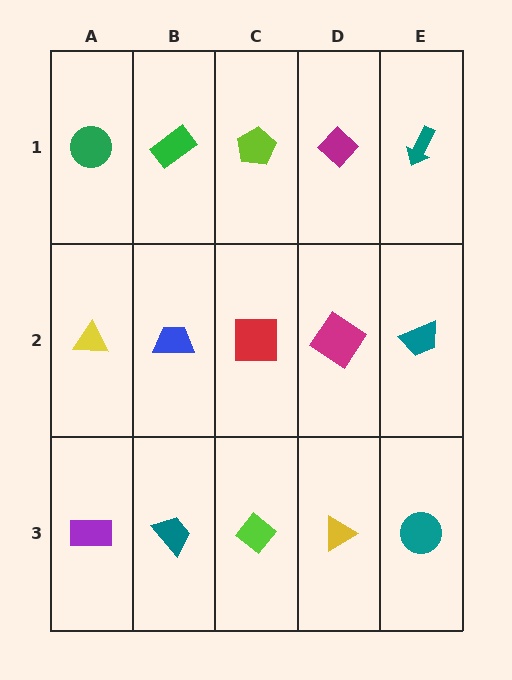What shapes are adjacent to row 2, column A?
A green circle (row 1, column A), a purple rectangle (row 3, column A), a blue trapezoid (row 2, column B).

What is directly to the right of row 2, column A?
A blue trapezoid.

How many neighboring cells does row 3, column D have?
3.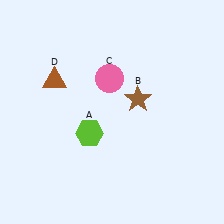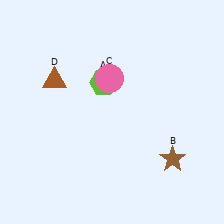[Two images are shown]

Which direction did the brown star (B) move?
The brown star (B) moved down.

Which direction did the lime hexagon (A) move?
The lime hexagon (A) moved up.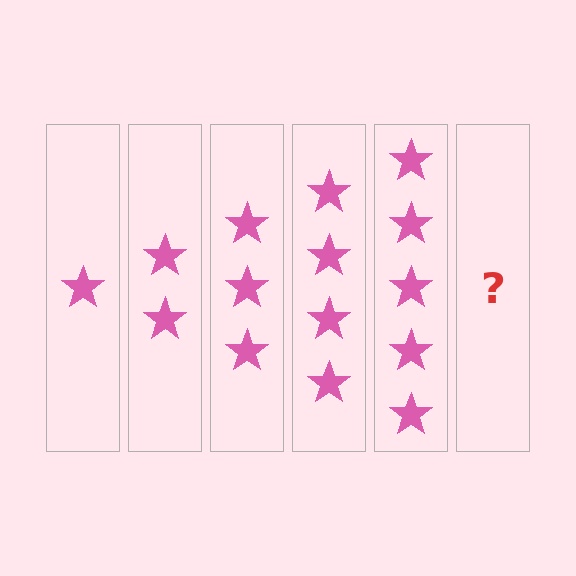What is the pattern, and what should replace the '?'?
The pattern is that each step adds one more star. The '?' should be 6 stars.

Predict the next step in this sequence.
The next step is 6 stars.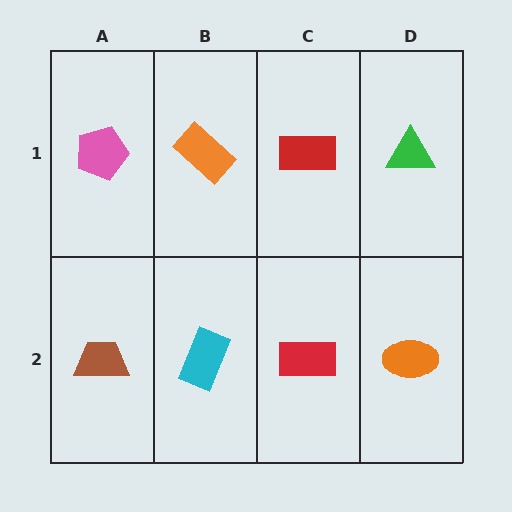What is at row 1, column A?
A pink pentagon.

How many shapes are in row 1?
4 shapes.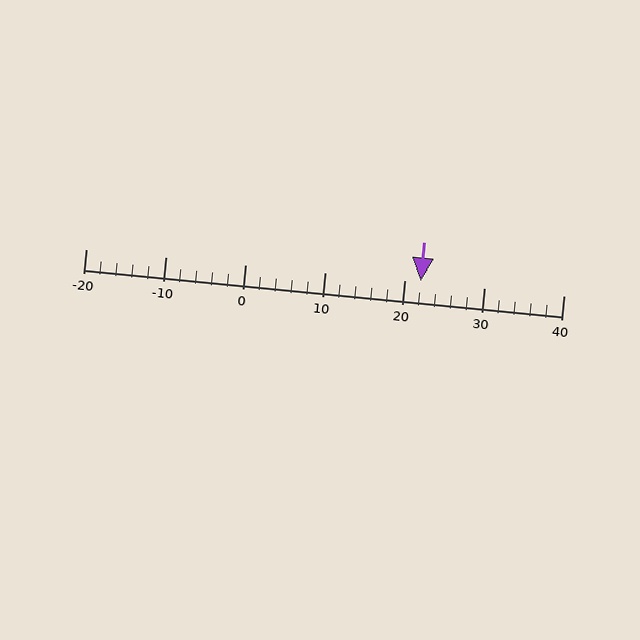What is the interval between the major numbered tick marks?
The major tick marks are spaced 10 units apart.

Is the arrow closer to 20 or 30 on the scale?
The arrow is closer to 20.